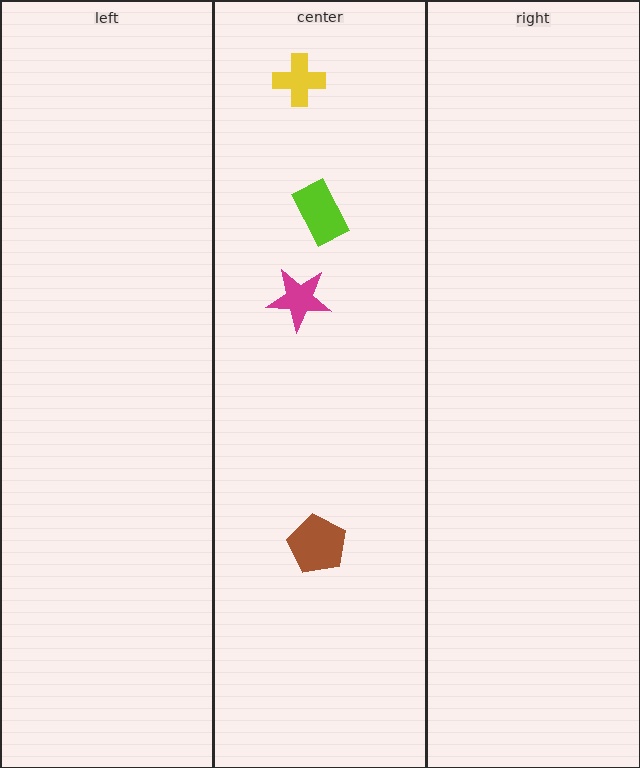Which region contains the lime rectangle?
The center region.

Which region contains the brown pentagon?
The center region.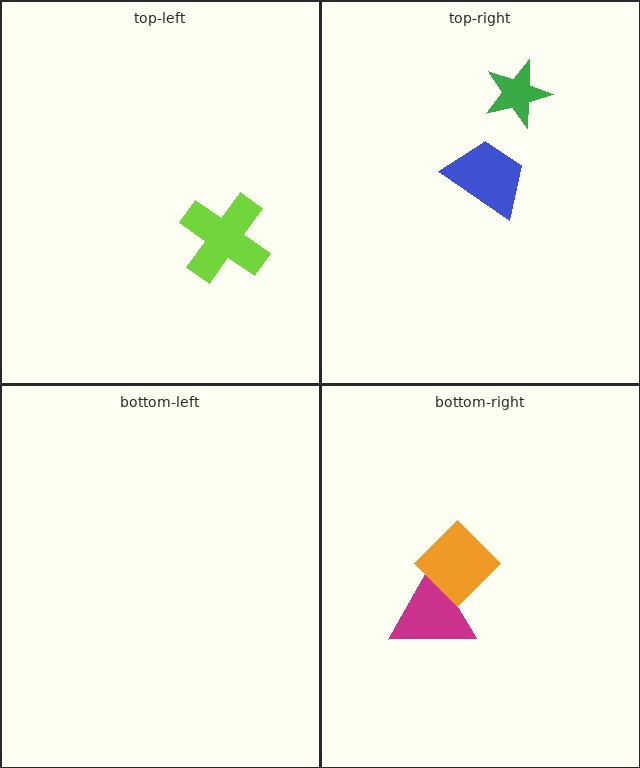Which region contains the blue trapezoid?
The top-right region.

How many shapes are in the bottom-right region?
2.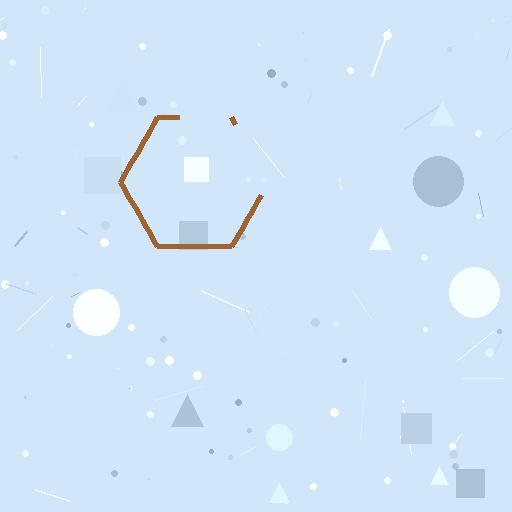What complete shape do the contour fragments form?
The contour fragments form a hexagon.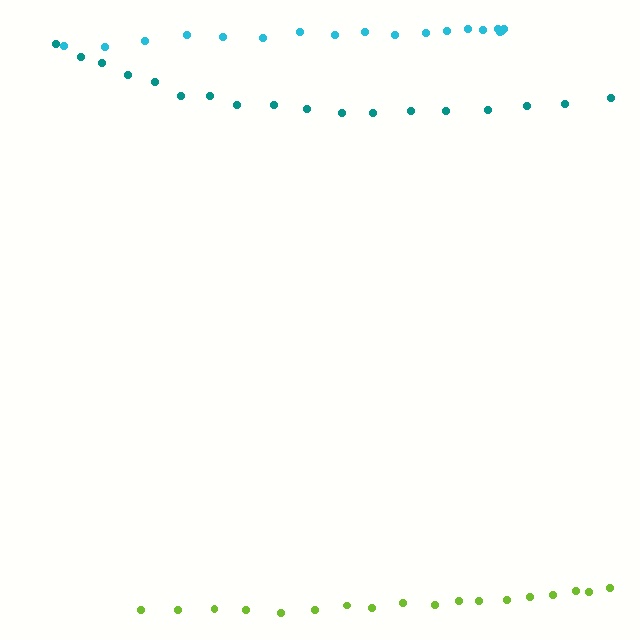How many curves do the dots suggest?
There are 3 distinct paths.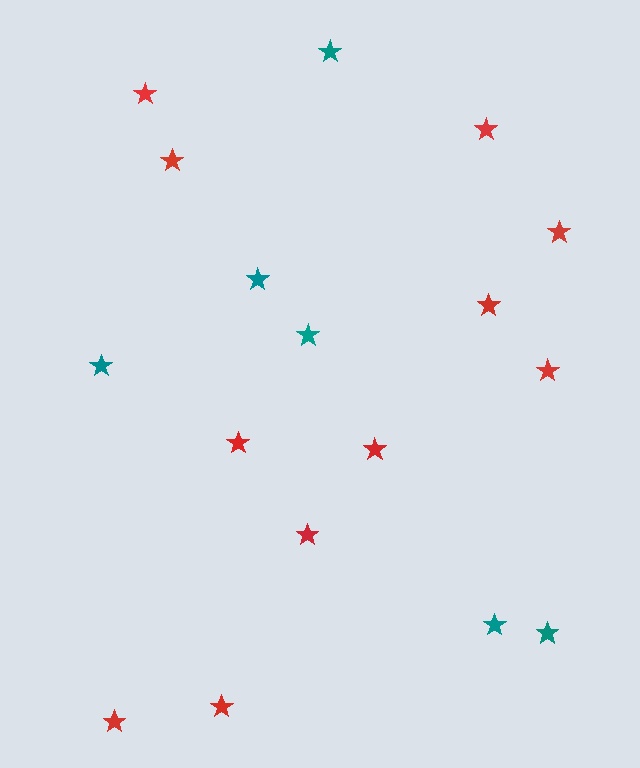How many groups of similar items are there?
There are 2 groups: one group of red stars (11) and one group of teal stars (6).